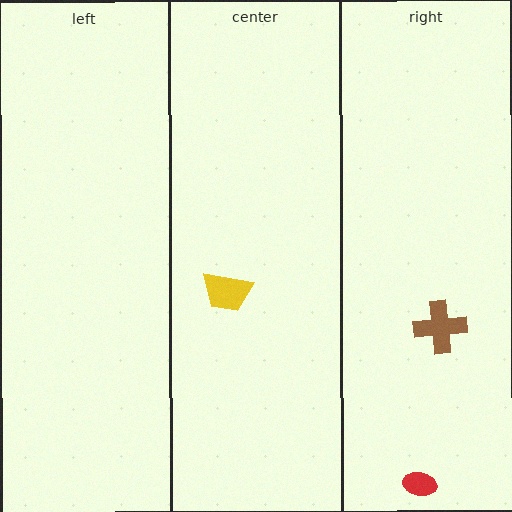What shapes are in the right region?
The red ellipse, the brown cross.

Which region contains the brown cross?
The right region.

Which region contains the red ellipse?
The right region.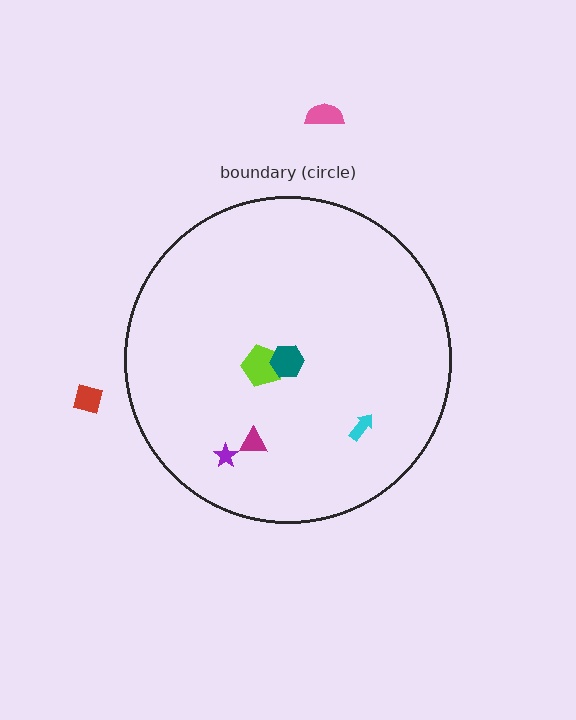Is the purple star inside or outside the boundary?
Inside.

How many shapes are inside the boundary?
5 inside, 2 outside.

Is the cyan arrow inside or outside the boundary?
Inside.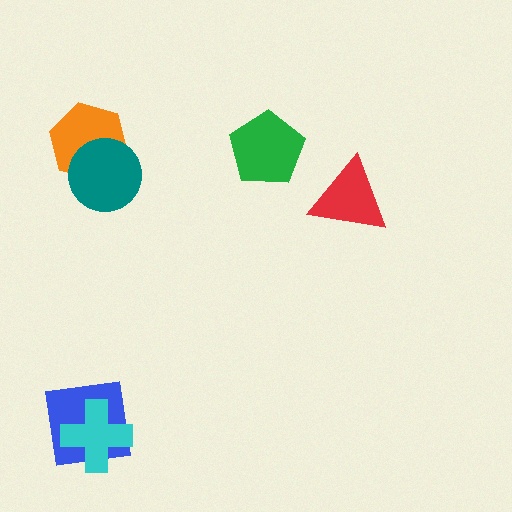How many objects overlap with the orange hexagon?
1 object overlaps with the orange hexagon.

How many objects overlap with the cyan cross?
1 object overlaps with the cyan cross.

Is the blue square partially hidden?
Yes, it is partially covered by another shape.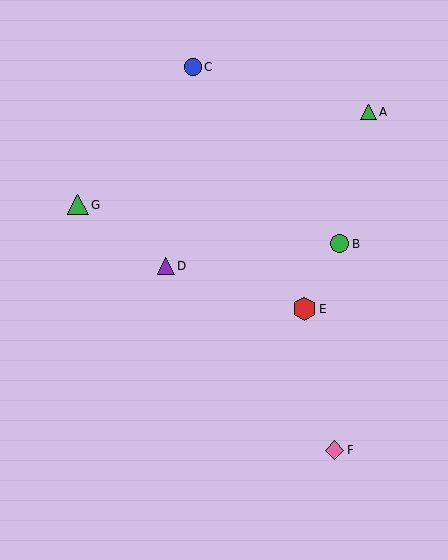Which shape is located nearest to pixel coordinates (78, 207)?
The green triangle (labeled G) at (78, 205) is nearest to that location.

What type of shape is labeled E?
Shape E is a red hexagon.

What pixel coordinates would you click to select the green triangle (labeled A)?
Click at (368, 112) to select the green triangle A.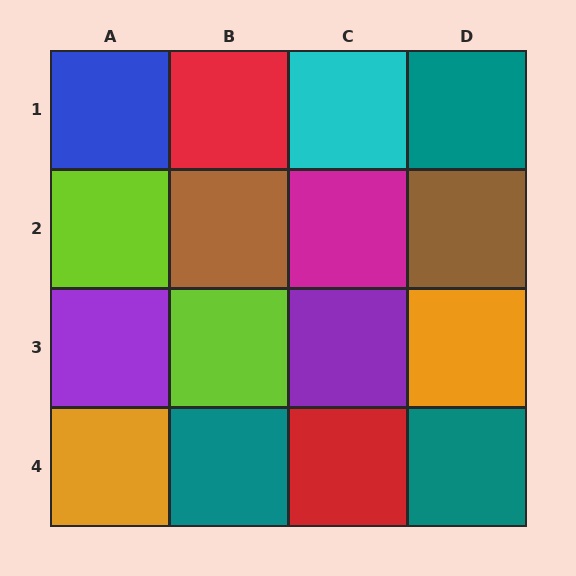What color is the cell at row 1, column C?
Cyan.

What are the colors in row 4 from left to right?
Orange, teal, red, teal.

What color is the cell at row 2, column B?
Brown.